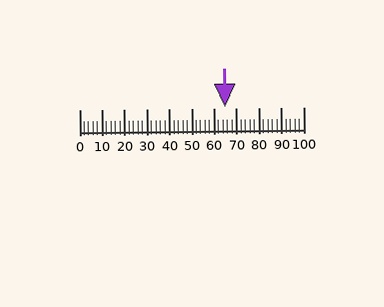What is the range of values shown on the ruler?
The ruler shows values from 0 to 100.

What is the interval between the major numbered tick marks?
The major tick marks are spaced 10 units apart.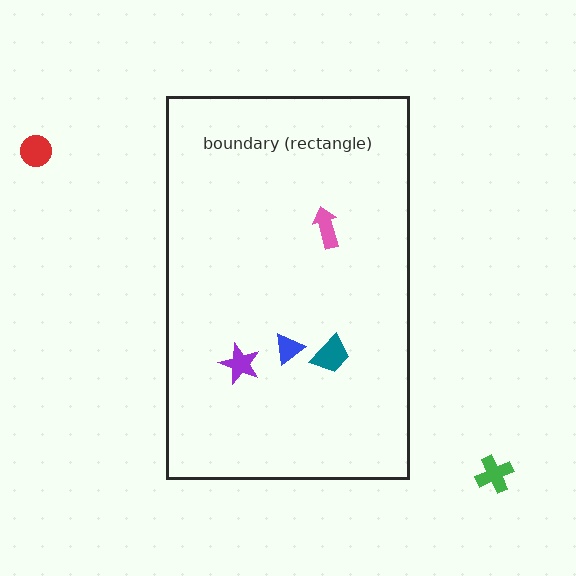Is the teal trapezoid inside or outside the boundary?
Inside.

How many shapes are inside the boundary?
4 inside, 2 outside.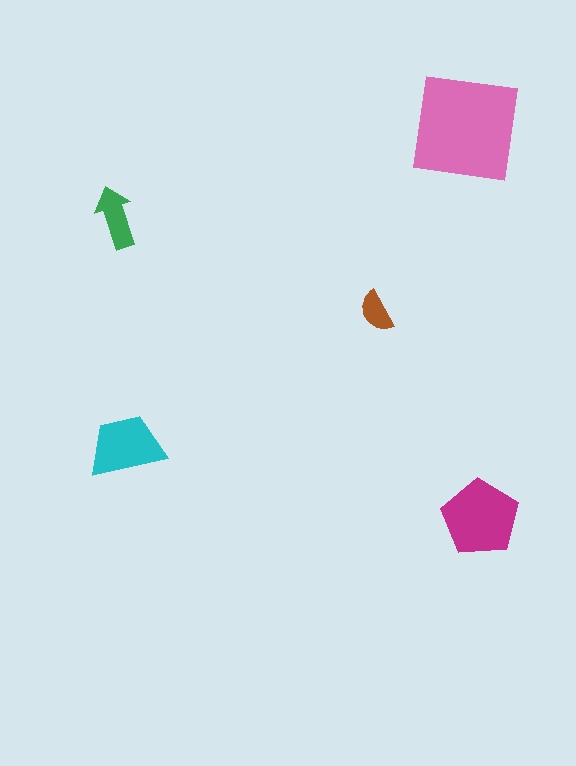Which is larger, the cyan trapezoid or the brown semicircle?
The cyan trapezoid.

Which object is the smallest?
The brown semicircle.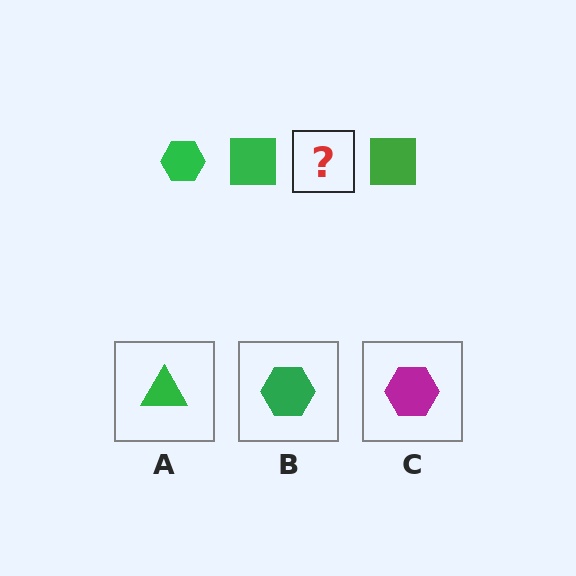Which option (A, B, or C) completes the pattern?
B.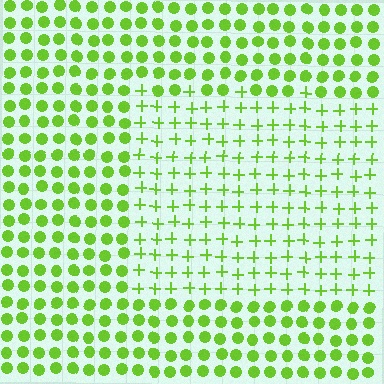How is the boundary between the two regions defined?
The boundary is defined by a change in element shape: plus signs inside vs. circles outside. All elements share the same color and spacing.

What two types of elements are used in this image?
The image uses plus signs inside the rectangle region and circles outside it.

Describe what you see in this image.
The image is filled with small lime elements arranged in a uniform grid. A rectangle-shaped region contains plus signs, while the surrounding area contains circles. The boundary is defined purely by the change in element shape.